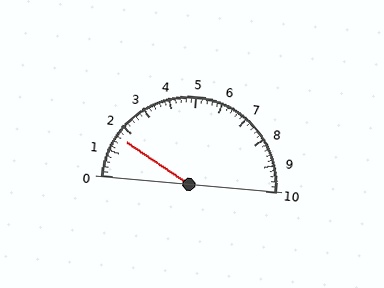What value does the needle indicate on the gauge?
The needle indicates approximately 1.6.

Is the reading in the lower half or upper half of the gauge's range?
The reading is in the lower half of the range (0 to 10).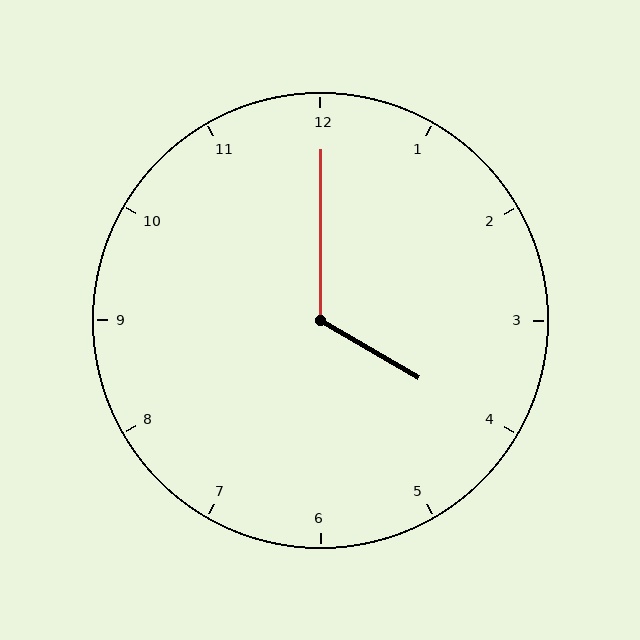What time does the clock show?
4:00.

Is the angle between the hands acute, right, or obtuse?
It is obtuse.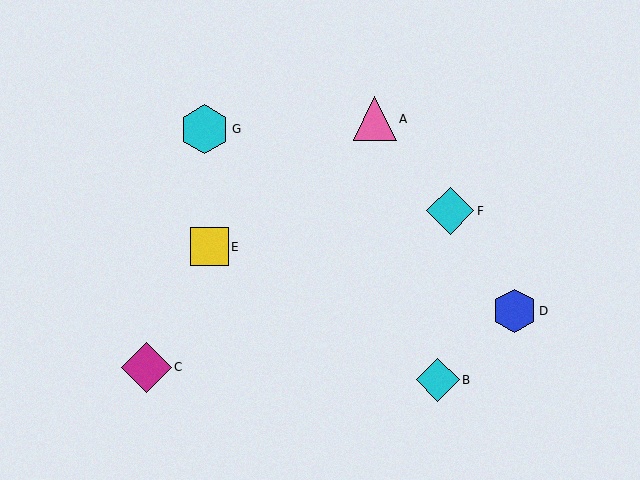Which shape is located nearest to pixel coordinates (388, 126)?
The pink triangle (labeled A) at (375, 119) is nearest to that location.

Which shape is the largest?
The magenta diamond (labeled C) is the largest.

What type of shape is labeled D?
Shape D is a blue hexagon.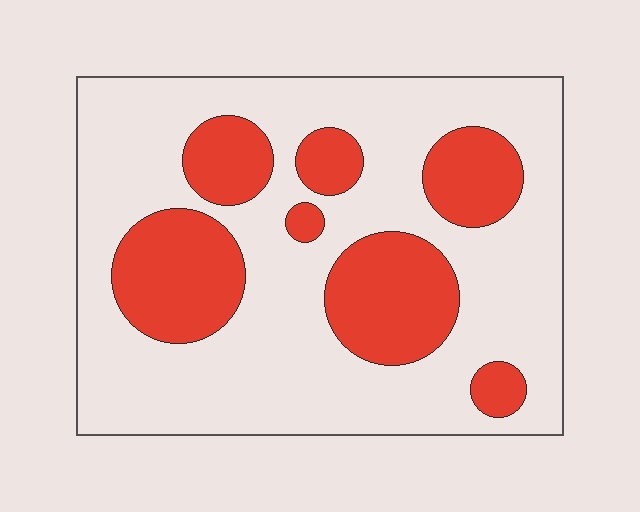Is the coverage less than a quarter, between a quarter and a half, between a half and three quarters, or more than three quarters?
Between a quarter and a half.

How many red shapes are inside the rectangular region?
7.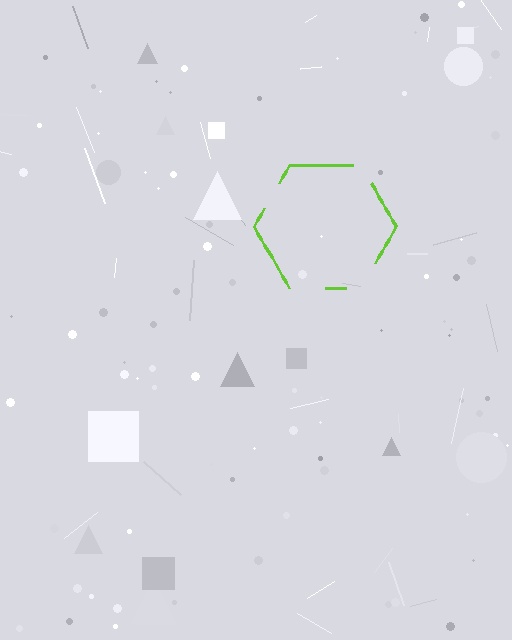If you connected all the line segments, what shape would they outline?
They would outline a hexagon.